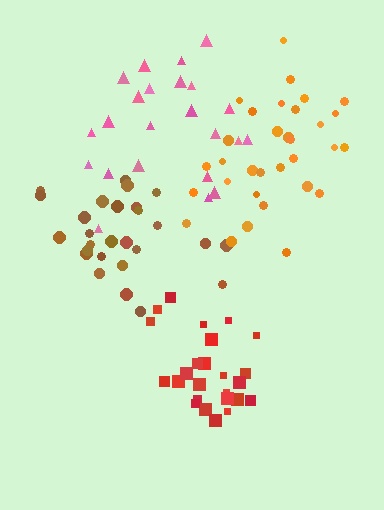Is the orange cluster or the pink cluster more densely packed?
Orange.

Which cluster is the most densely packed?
Red.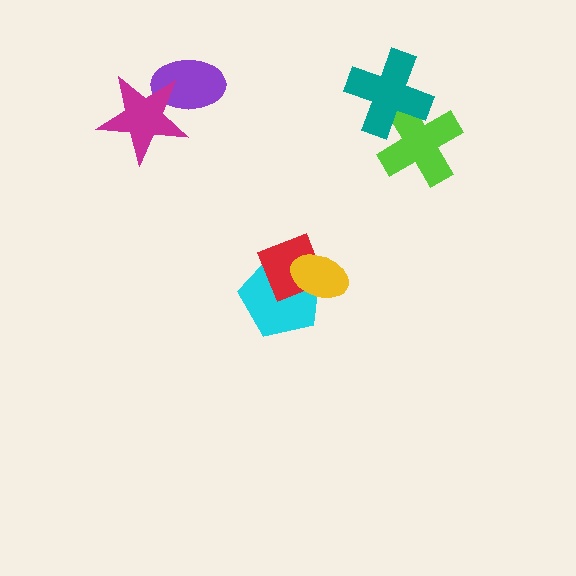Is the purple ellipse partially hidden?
Yes, it is partially covered by another shape.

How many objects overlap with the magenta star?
1 object overlaps with the magenta star.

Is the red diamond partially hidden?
Yes, it is partially covered by another shape.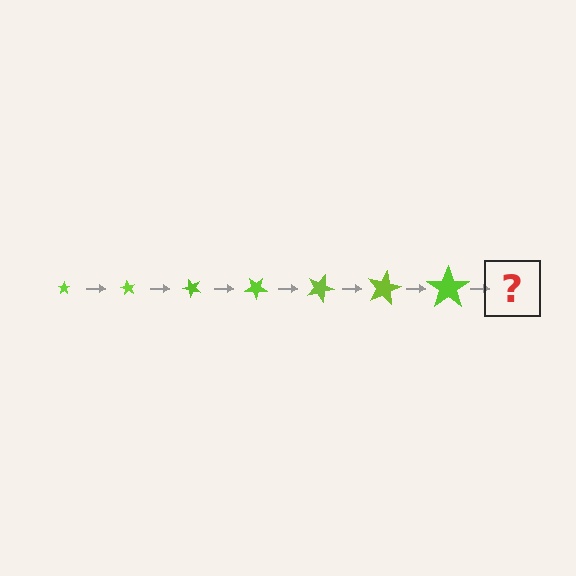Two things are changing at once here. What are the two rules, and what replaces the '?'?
The two rules are that the star grows larger each step and it rotates 60 degrees each step. The '?' should be a star, larger than the previous one and rotated 420 degrees from the start.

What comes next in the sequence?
The next element should be a star, larger than the previous one and rotated 420 degrees from the start.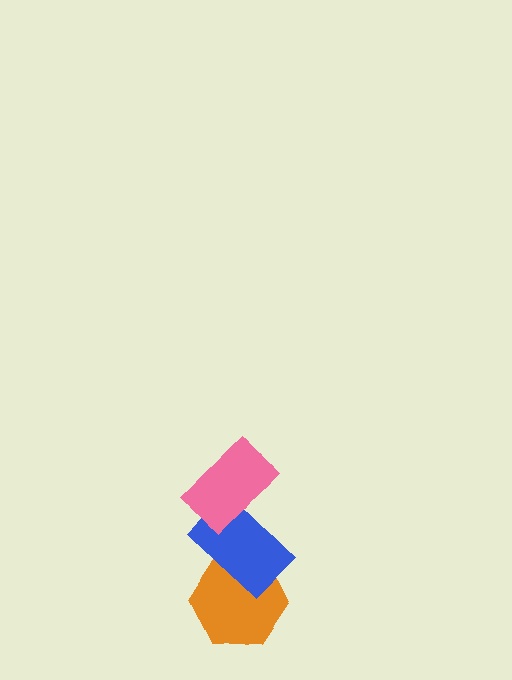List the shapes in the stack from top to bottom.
From top to bottom: the pink rectangle, the blue rectangle, the orange hexagon.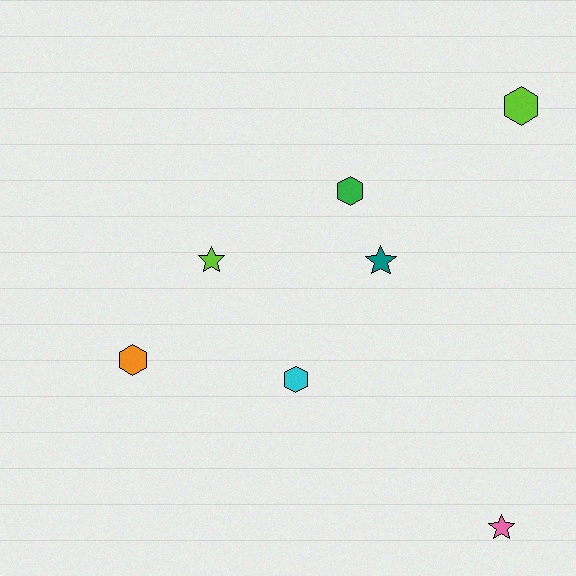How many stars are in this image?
There are 3 stars.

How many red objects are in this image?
There are no red objects.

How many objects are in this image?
There are 7 objects.